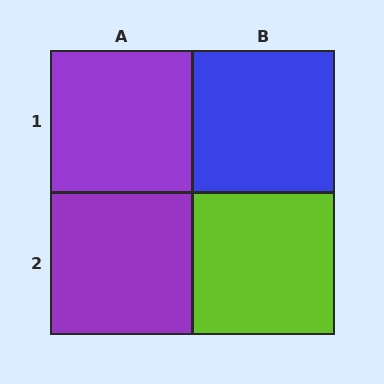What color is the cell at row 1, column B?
Blue.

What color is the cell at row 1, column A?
Purple.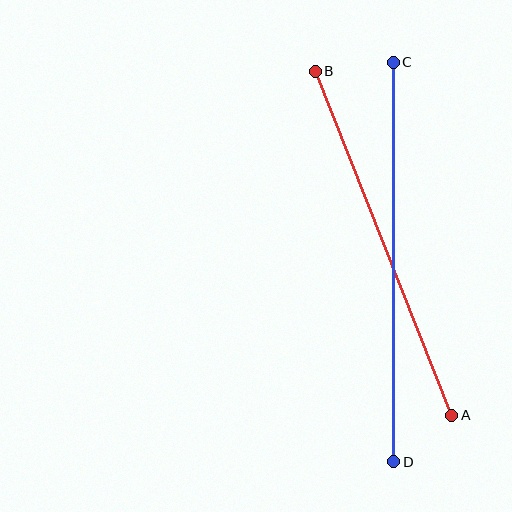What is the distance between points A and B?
The distance is approximately 370 pixels.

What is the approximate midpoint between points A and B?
The midpoint is at approximately (383, 243) pixels.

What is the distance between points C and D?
The distance is approximately 400 pixels.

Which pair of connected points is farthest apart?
Points C and D are farthest apart.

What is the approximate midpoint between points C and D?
The midpoint is at approximately (394, 262) pixels.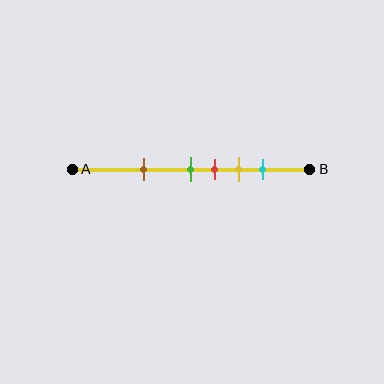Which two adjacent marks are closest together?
The green and red marks are the closest adjacent pair.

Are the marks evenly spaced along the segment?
No, the marks are not evenly spaced.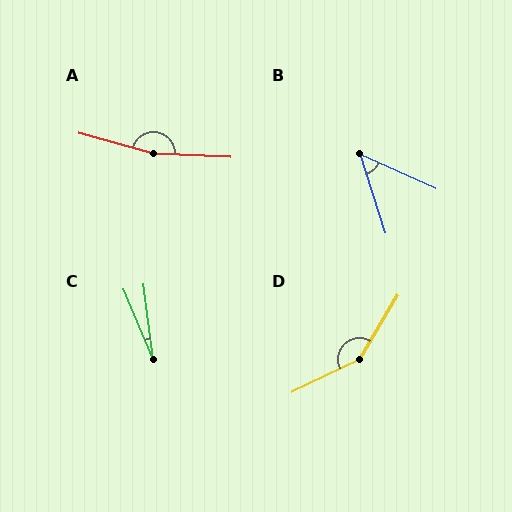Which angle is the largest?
A, at approximately 167 degrees.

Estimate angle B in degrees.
Approximately 48 degrees.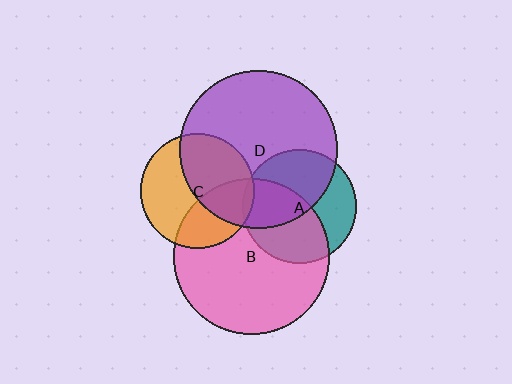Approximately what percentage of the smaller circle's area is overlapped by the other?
Approximately 35%.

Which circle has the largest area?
Circle D (purple).